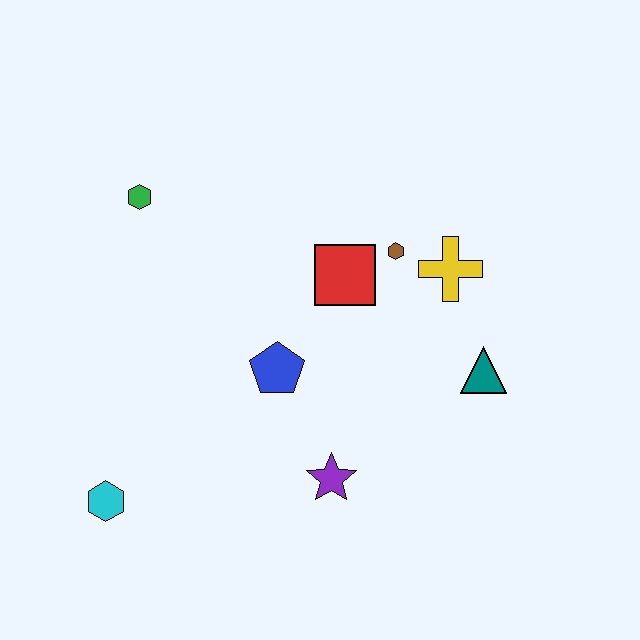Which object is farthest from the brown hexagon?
The cyan hexagon is farthest from the brown hexagon.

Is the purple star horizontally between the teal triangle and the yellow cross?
No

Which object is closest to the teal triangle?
The yellow cross is closest to the teal triangle.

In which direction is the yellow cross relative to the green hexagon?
The yellow cross is to the right of the green hexagon.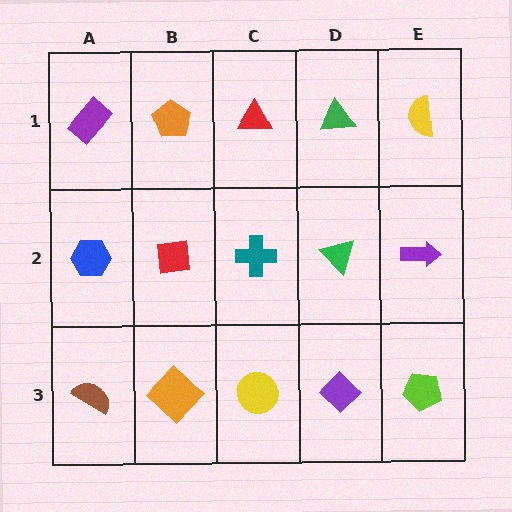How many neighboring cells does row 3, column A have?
2.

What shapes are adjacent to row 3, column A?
A blue hexagon (row 2, column A), an orange diamond (row 3, column B).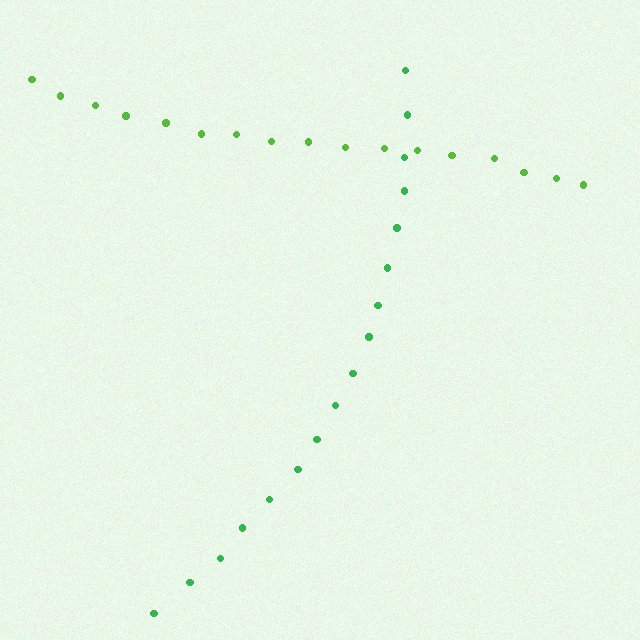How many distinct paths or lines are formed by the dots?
There are 2 distinct paths.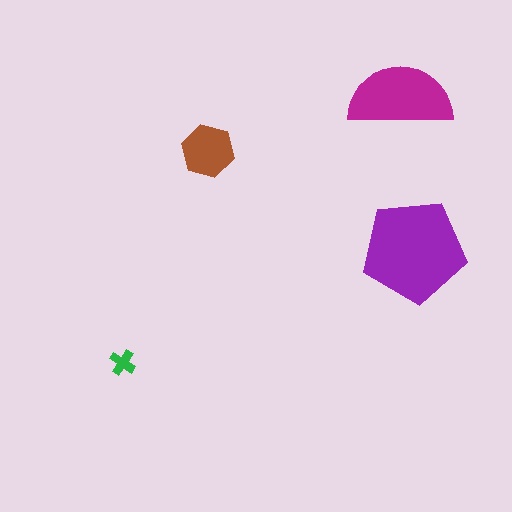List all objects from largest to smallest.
The purple pentagon, the magenta semicircle, the brown hexagon, the green cross.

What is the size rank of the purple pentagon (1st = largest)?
1st.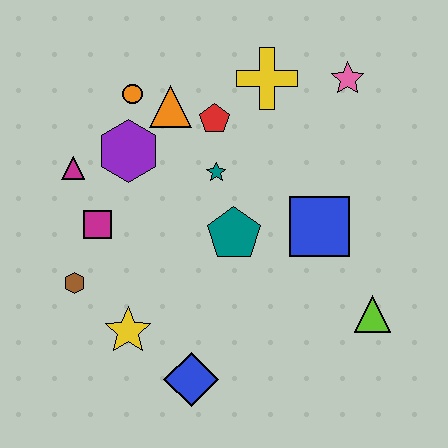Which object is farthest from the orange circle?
The lime triangle is farthest from the orange circle.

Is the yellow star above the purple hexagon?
No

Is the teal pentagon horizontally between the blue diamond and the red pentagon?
No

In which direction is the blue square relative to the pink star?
The blue square is below the pink star.